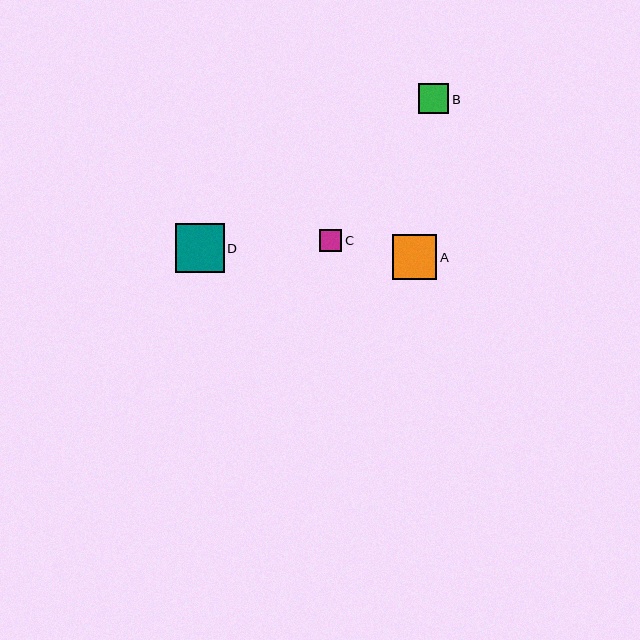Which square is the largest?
Square D is the largest with a size of approximately 49 pixels.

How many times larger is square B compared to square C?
Square B is approximately 1.4 times the size of square C.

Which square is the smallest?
Square C is the smallest with a size of approximately 22 pixels.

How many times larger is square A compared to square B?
Square A is approximately 1.5 times the size of square B.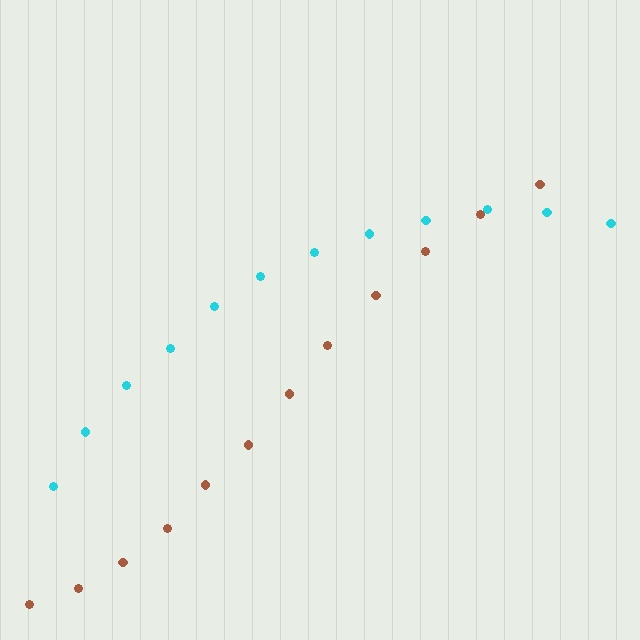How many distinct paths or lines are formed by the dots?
There are 2 distinct paths.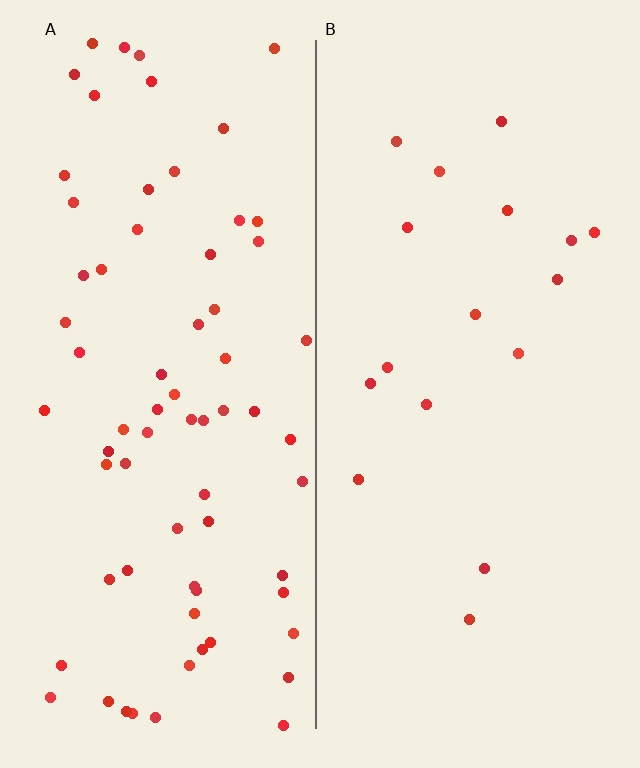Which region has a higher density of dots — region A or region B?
A (the left).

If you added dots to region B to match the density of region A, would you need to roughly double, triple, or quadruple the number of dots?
Approximately quadruple.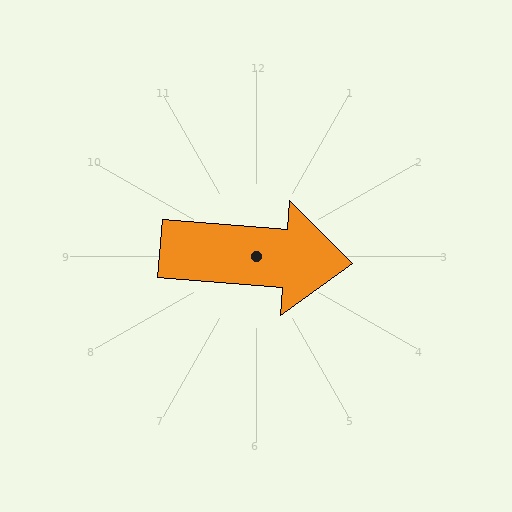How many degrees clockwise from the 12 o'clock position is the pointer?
Approximately 94 degrees.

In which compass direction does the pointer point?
East.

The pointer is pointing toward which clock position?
Roughly 3 o'clock.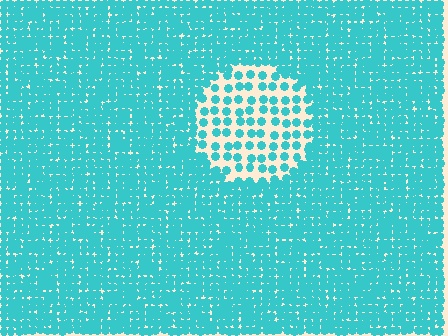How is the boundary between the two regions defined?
The boundary is defined by a change in element density (approximately 2.6x ratio). All elements are the same color, size, and shape.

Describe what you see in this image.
The image contains small cyan elements arranged at two different densities. A circle-shaped region is visible where the elements are less densely packed than the surrounding area.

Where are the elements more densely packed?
The elements are more densely packed outside the circle boundary.